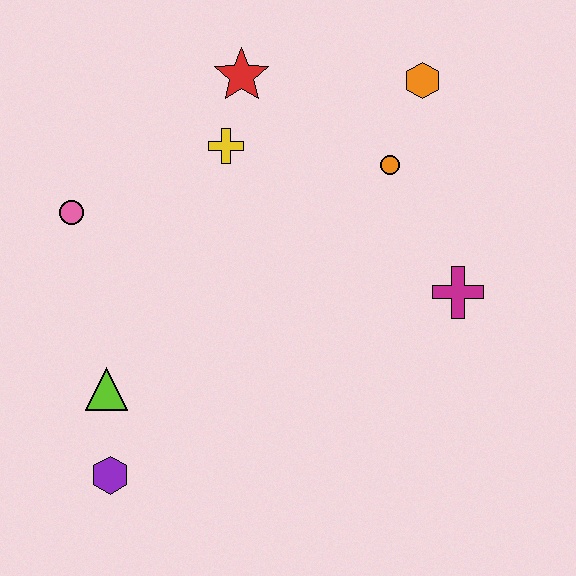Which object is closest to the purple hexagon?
The lime triangle is closest to the purple hexagon.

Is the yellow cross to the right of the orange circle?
No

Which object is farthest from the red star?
The purple hexagon is farthest from the red star.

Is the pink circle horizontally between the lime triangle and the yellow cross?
No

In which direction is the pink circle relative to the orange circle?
The pink circle is to the left of the orange circle.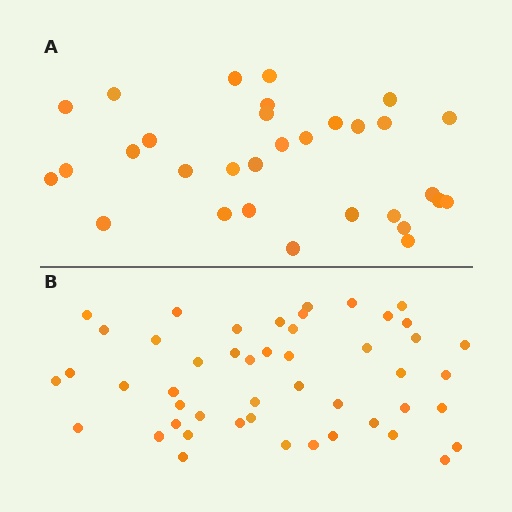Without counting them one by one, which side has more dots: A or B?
Region B (the bottom region) has more dots.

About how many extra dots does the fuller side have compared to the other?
Region B has approximately 15 more dots than region A.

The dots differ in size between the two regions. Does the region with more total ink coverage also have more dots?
No. Region A has more total ink coverage because its dots are larger, but region B actually contains more individual dots. Total area can be misleading — the number of items is what matters here.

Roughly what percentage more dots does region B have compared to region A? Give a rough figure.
About 55% more.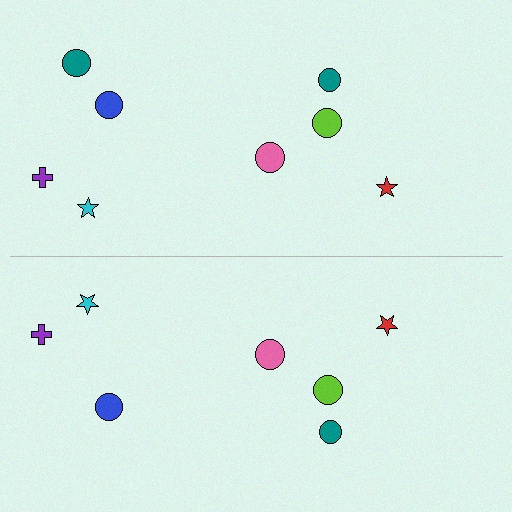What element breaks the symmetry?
A teal circle is missing from the bottom side.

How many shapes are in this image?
There are 15 shapes in this image.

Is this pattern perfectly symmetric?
No, the pattern is not perfectly symmetric. A teal circle is missing from the bottom side.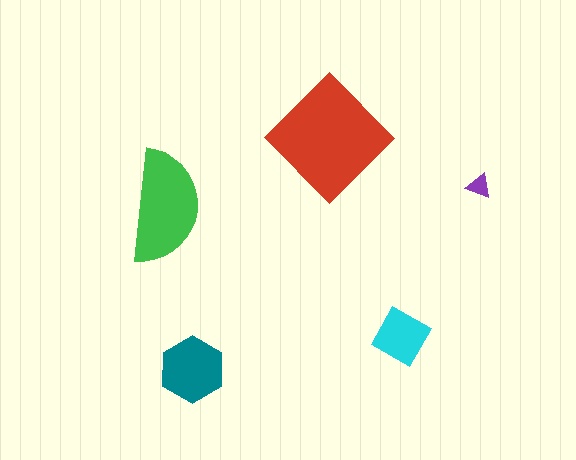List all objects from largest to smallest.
The red diamond, the green semicircle, the teal hexagon, the cyan diamond, the purple triangle.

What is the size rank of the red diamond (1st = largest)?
1st.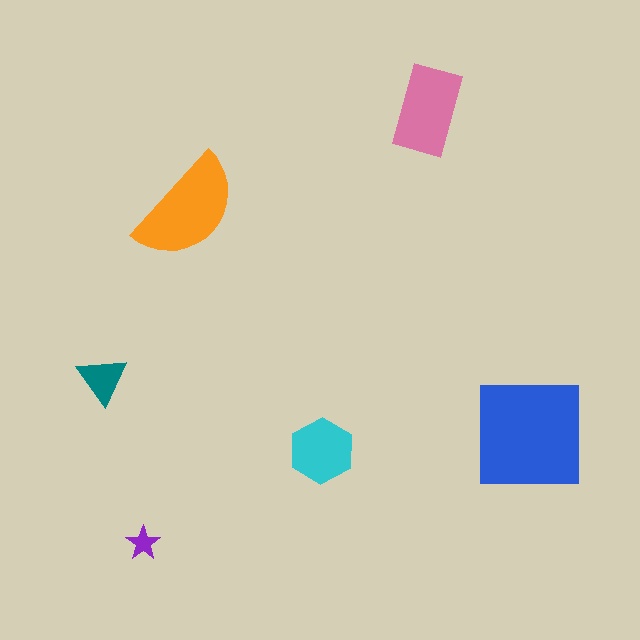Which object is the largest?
The blue square.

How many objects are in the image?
There are 6 objects in the image.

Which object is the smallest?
The purple star.